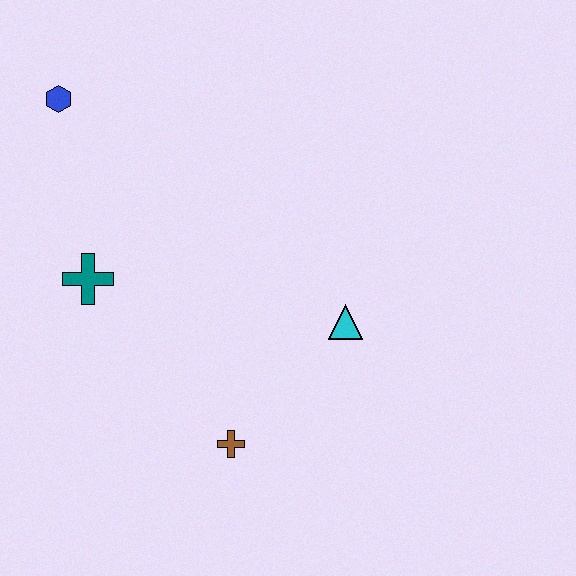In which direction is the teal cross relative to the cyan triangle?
The teal cross is to the left of the cyan triangle.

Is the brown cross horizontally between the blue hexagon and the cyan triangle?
Yes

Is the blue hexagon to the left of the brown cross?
Yes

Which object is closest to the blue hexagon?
The teal cross is closest to the blue hexagon.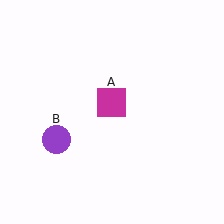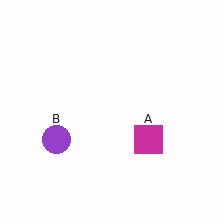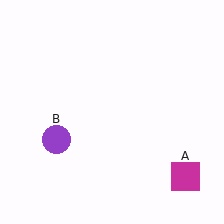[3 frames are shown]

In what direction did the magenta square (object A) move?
The magenta square (object A) moved down and to the right.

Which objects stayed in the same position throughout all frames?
Purple circle (object B) remained stationary.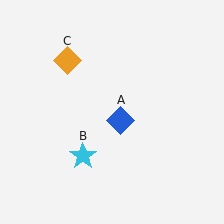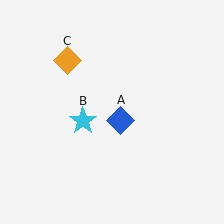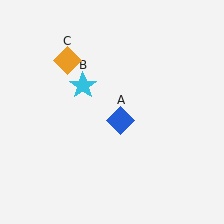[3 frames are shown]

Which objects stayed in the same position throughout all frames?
Blue diamond (object A) and orange diamond (object C) remained stationary.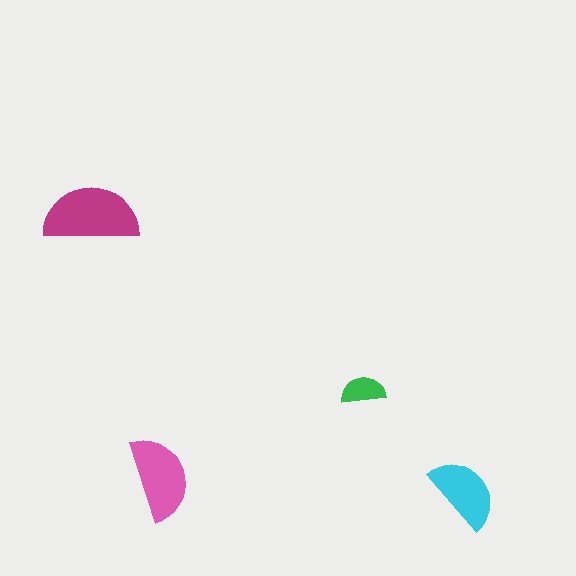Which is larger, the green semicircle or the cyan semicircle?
The cyan one.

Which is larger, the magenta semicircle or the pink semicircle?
The magenta one.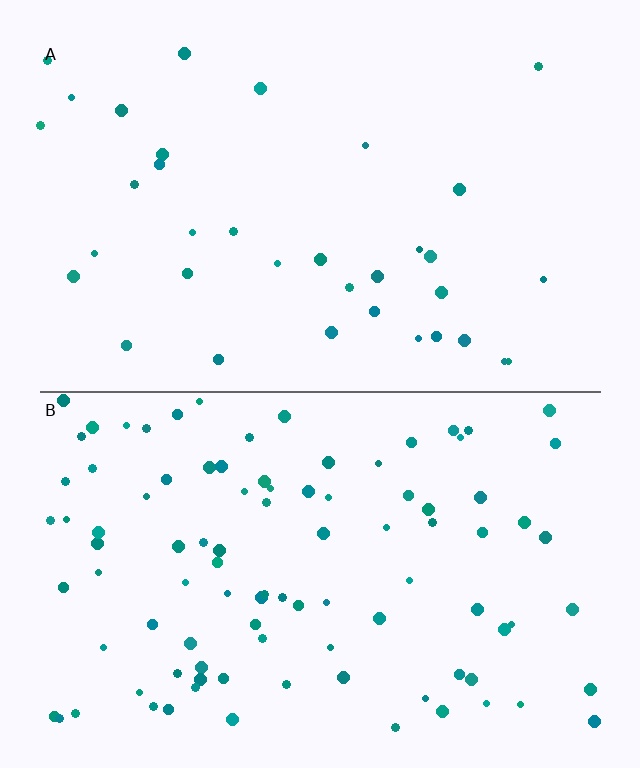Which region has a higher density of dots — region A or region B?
B (the bottom).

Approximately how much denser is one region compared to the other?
Approximately 2.8× — region B over region A.